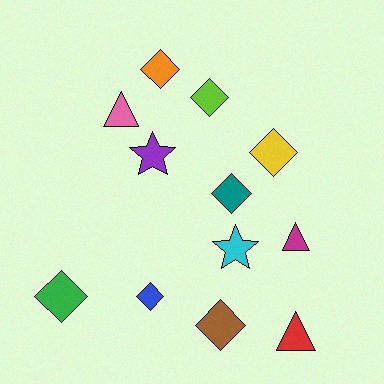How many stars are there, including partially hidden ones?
There are 2 stars.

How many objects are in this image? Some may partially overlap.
There are 12 objects.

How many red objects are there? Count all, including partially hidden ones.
There is 1 red object.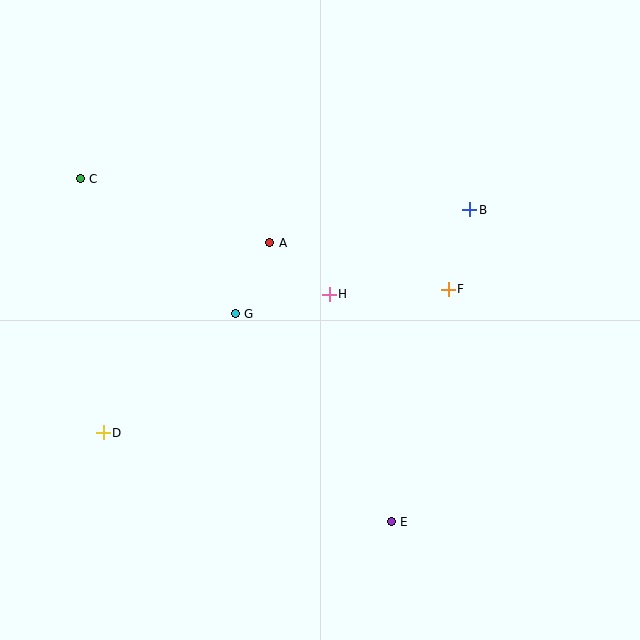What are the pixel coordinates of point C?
Point C is at (80, 179).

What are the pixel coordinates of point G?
Point G is at (235, 314).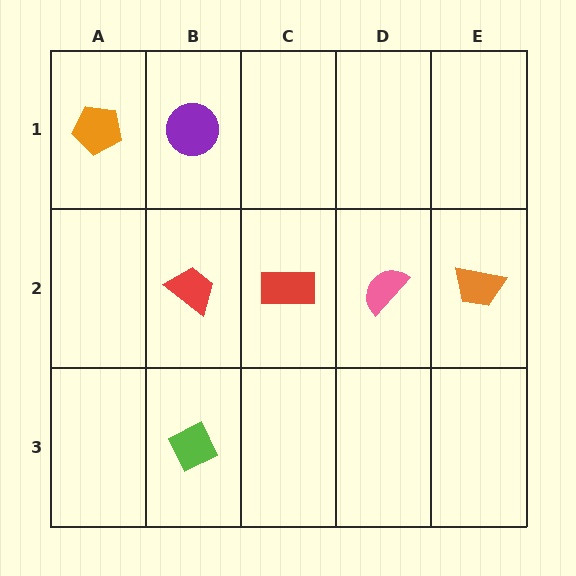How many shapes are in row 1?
2 shapes.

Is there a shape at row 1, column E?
No, that cell is empty.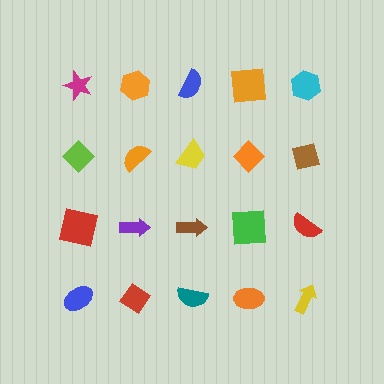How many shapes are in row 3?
5 shapes.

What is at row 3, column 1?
A red square.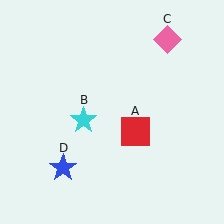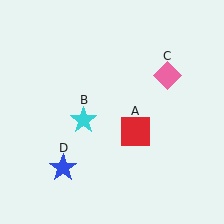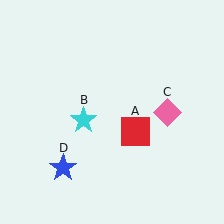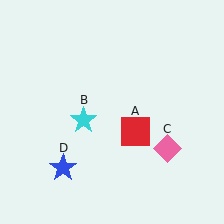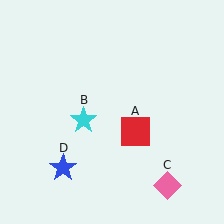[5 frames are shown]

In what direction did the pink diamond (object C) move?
The pink diamond (object C) moved down.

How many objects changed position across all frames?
1 object changed position: pink diamond (object C).